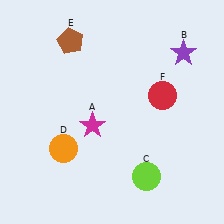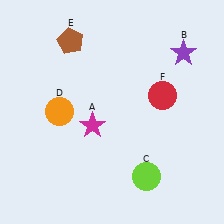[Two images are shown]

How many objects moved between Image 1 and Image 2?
1 object moved between the two images.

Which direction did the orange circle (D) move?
The orange circle (D) moved up.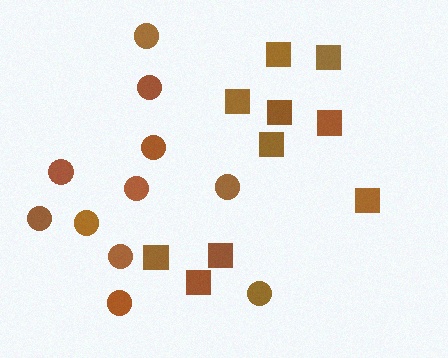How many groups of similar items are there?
There are 2 groups: one group of circles (11) and one group of squares (10).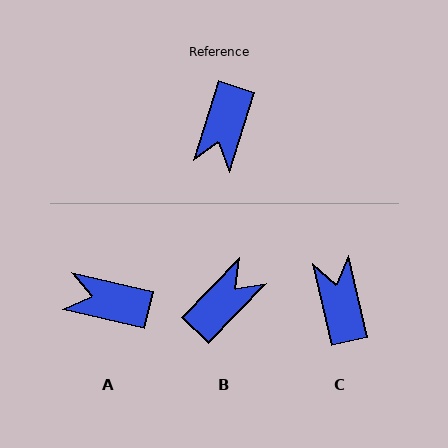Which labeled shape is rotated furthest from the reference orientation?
B, about 153 degrees away.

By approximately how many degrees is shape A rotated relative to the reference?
Approximately 85 degrees clockwise.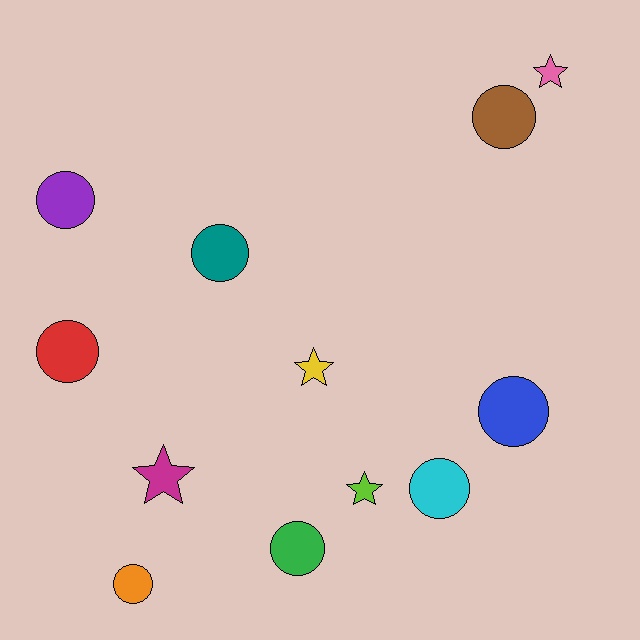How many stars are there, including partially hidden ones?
There are 4 stars.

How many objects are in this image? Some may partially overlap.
There are 12 objects.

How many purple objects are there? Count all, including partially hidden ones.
There is 1 purple object.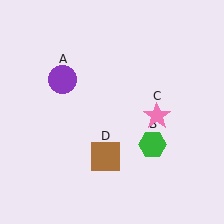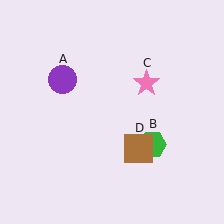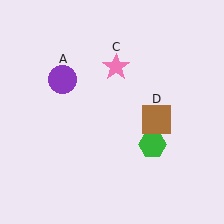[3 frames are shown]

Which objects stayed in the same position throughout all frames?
Purple circle (object A) and green hexagon (object B) remained stationary.